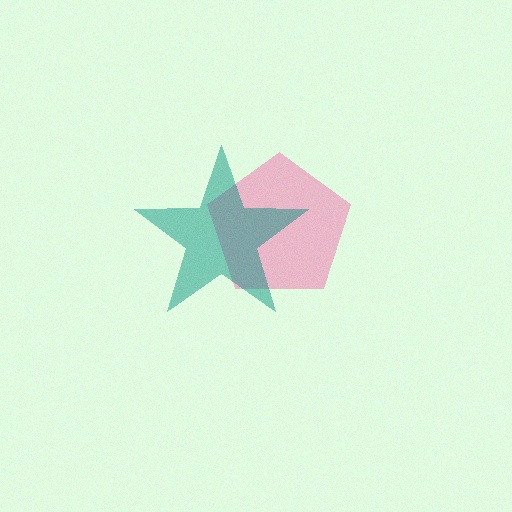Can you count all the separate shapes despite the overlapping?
Yes, there are 2 separate shapes.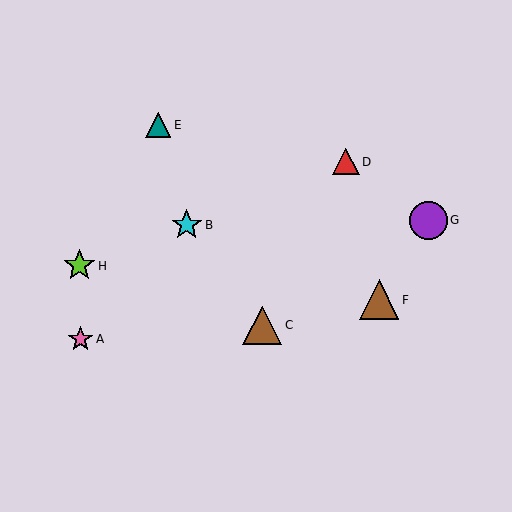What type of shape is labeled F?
Shape F is a brown triangle.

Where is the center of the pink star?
The center of the pink star is at (81, 339).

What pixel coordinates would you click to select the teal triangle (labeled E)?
Click at (158, 125) to select the teal triangle E.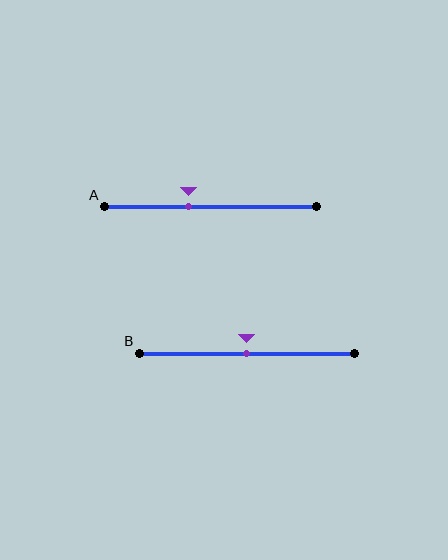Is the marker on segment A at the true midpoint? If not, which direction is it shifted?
No, the marker on segment A is shifted to the left by about 10% of the segment length.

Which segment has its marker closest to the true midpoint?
Segment B has its marker closest to the true midpoint.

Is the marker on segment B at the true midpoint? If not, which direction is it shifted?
Yes, the marker on segment B is at the true midpoint.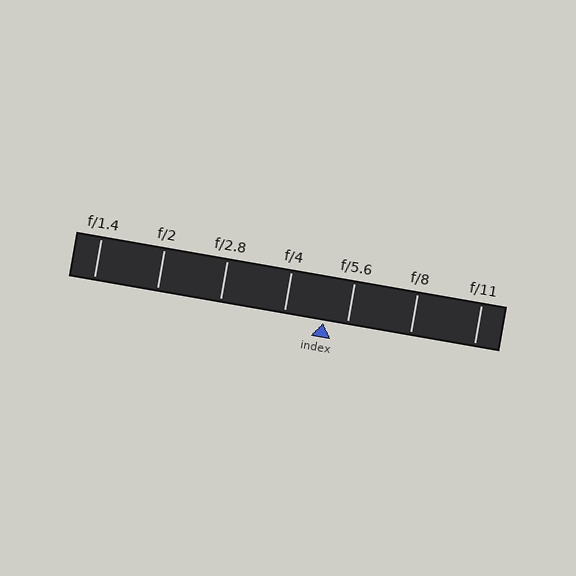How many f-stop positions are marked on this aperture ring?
There are 7 f-stop positions marked.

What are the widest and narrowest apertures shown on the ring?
The widest aperture shown is f/1.4 and the narrowest is f/11.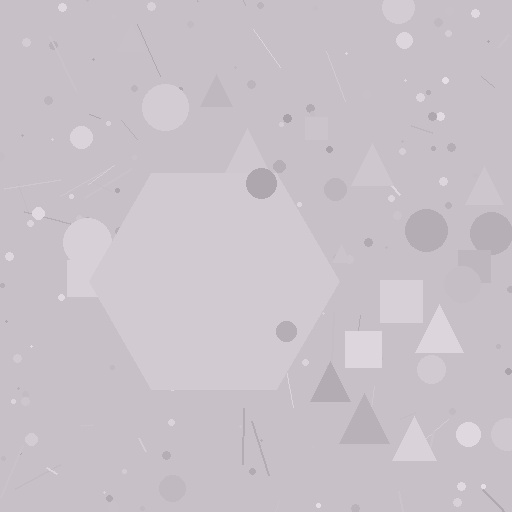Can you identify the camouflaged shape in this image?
The camouflaged shape is a hexagon.